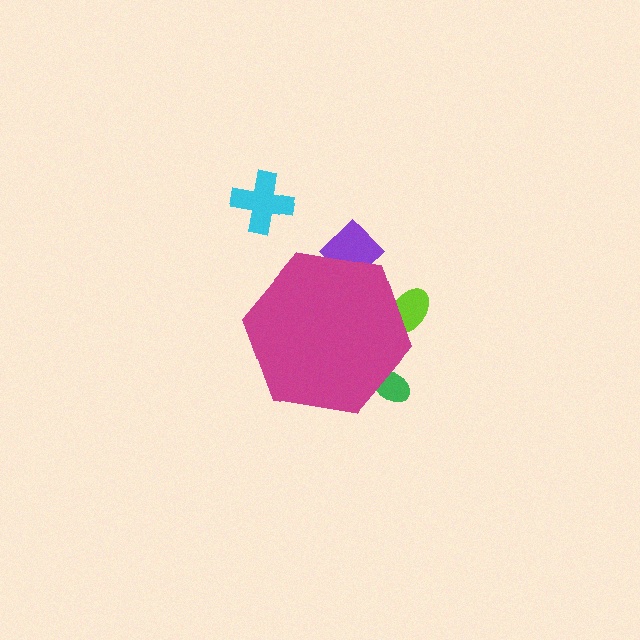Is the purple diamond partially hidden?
Yes, the purple diamond is partially hidden behind the magenta hexagon.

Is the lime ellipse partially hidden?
Yes, the lime ellipse is partially hidden behind the magenta hexagon.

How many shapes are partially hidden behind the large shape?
3 shapes are partially hidden.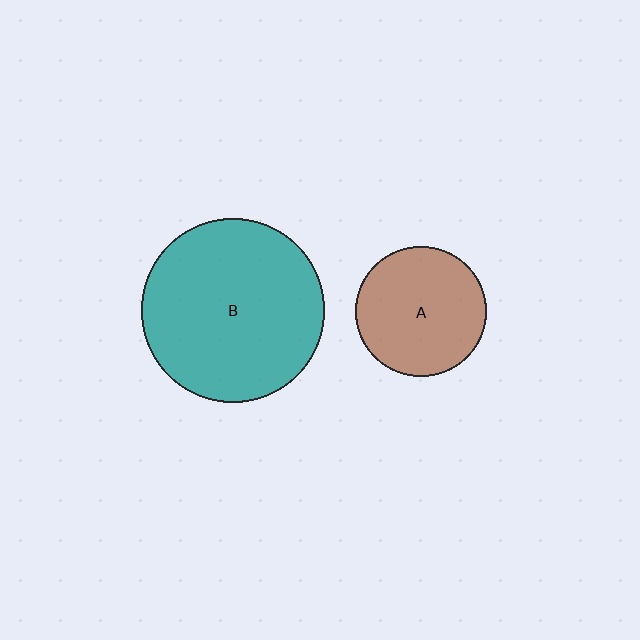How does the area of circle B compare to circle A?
Approximately 2.0 times.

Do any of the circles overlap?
No, none of the circles overlap.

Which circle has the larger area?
Circle B (teal).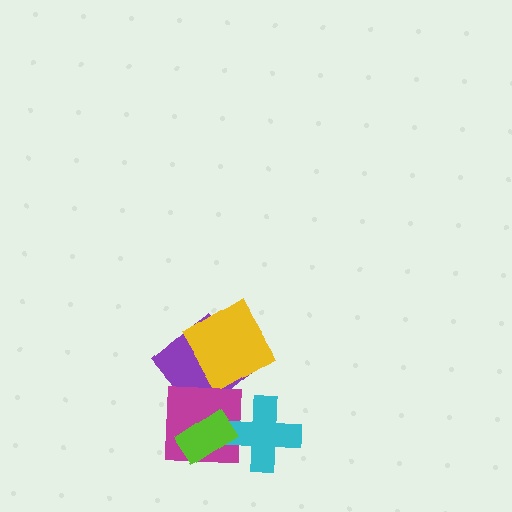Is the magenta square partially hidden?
Yes, it is partially covered by another shape.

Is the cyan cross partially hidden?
Yes, it is partially covered by another shape.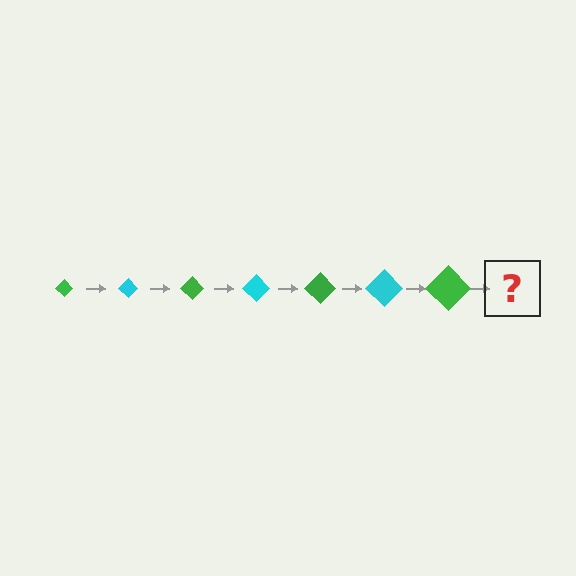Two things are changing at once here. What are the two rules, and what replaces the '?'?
The two rules are that the diamond grows larger each step and the color cycles through green and cyan. The '?' should be a cyan diamond, larger than the previous one.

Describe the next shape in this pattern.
It should be a cyan diamond, larger than the previous one.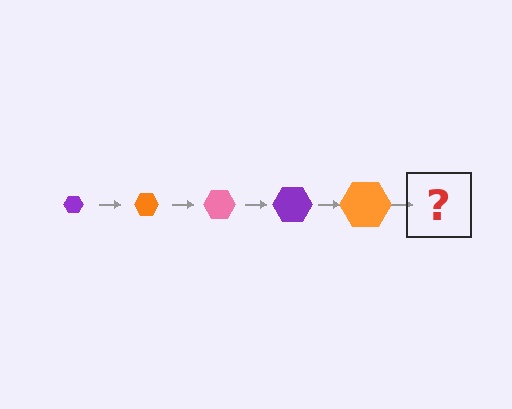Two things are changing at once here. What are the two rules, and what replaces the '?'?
The two rules are that the hexagon grows larger each step and the color cycles through purple, orange, and pink. The '?' should be a pink hexagon, larger than the previous one.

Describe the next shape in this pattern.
It should be a pink hexagon, larger than the previous one.